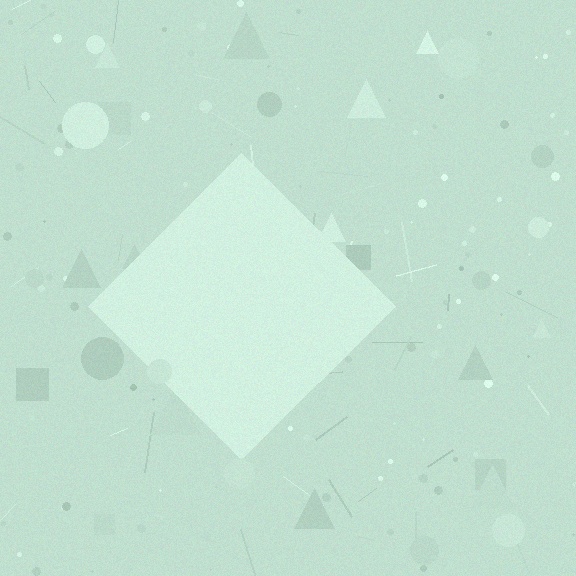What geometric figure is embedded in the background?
A diamond is embedded in the background.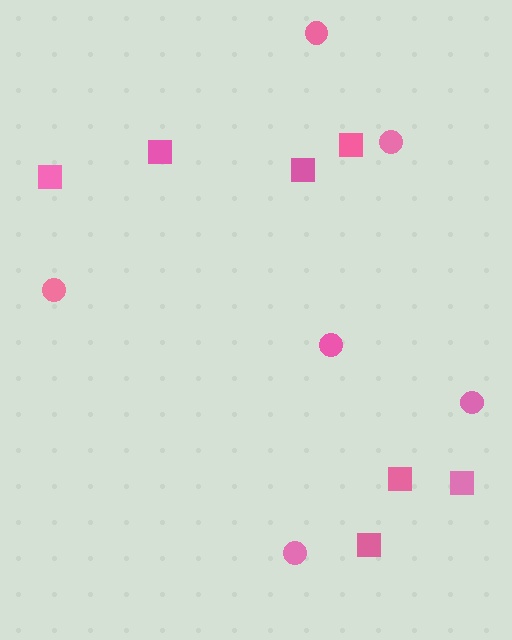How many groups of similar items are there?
There are 2 groups: one group of squares (7) and one group of circles (6).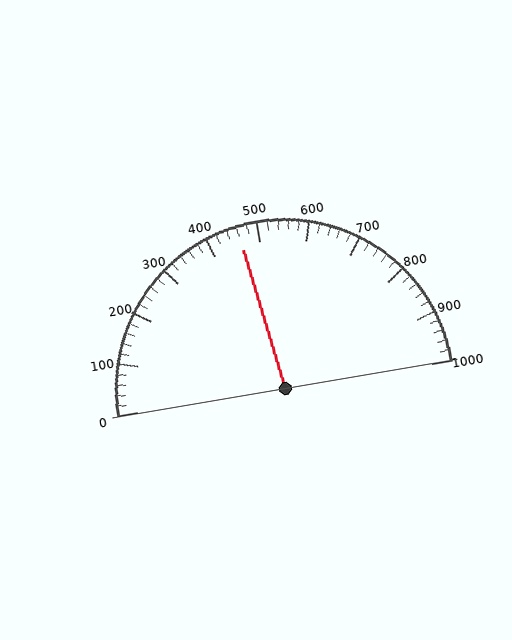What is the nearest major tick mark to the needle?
The nearest major tick mark is 500.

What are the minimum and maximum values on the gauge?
The gauge ranges from 0 to 1000.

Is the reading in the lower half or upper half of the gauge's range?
The reading is in the lower half of the range (0 to 1000).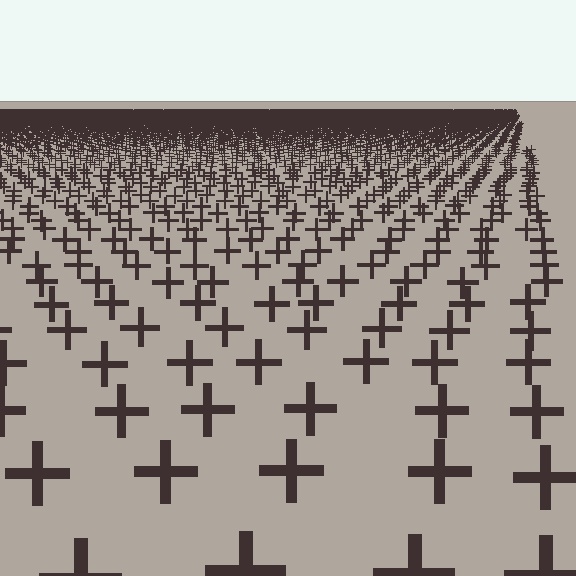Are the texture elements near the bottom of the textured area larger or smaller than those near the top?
Larger. Near the bottom, elements are closer to the viewer and appear at a bigger on-screen size.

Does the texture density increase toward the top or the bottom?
Density increases toward the top.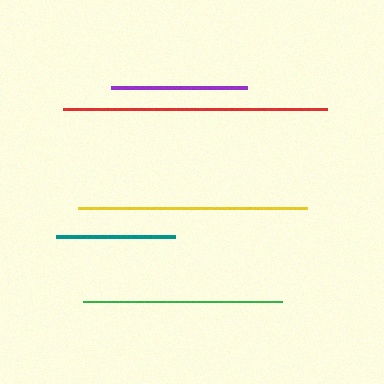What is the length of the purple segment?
The purple segment is approximately 135 pixels long.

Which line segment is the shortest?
The teal line is the shortest at approximately 119 pixels.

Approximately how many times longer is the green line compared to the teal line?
The green line is approximately 1.7 times the length of the teal line.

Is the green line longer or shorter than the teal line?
The green line is longer than the teal line.